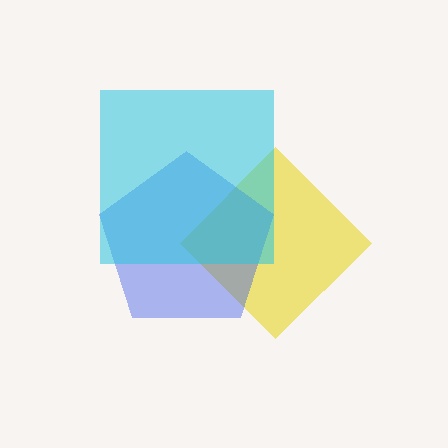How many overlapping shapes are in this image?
There are 3 overlapping shapes in the image.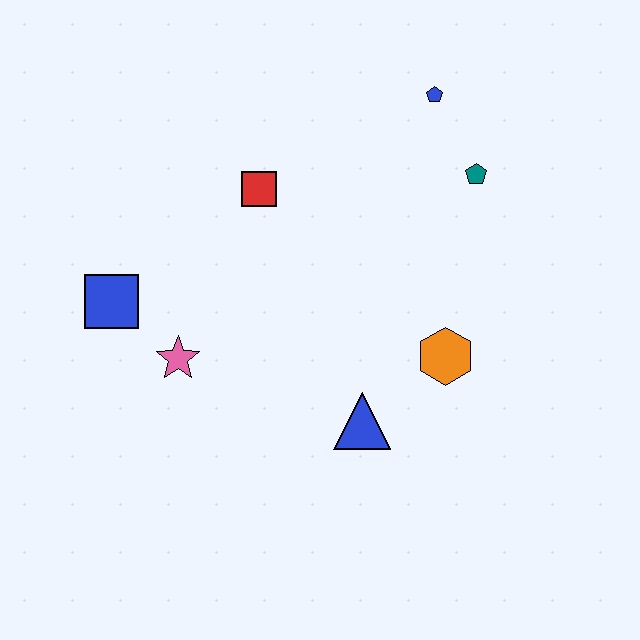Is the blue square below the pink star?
No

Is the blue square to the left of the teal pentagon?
Yes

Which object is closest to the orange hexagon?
The blue triangle is closest to the orange hexagon.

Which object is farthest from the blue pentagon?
The blue square is farthest from the blue pentagon.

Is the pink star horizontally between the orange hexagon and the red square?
No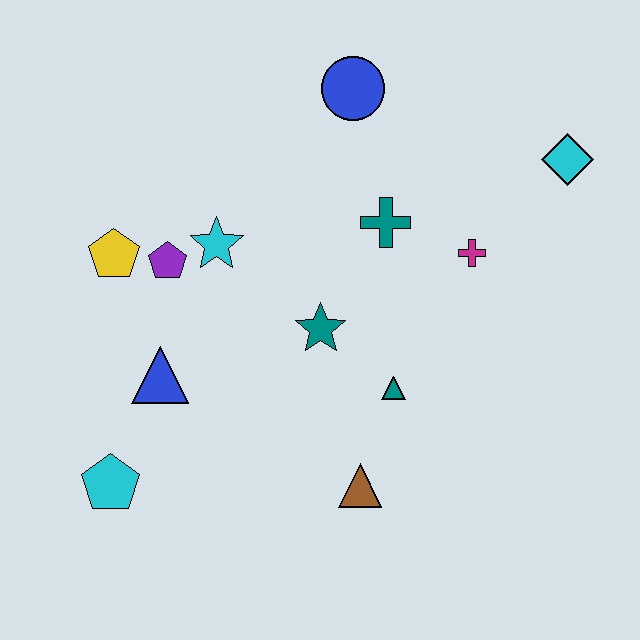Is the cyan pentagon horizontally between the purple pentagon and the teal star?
No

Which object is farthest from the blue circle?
The cyan pentagon is farthest from the blue circle.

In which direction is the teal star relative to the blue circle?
The teal star is below the blue circle.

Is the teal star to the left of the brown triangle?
Yes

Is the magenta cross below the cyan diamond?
Yes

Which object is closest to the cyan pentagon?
The blue triangle is closest to the cyan pentagon.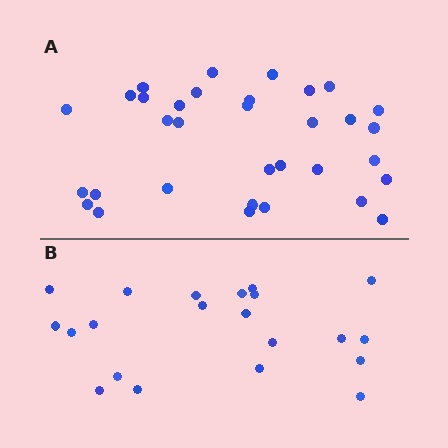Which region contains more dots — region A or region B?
Region A (the top region) has more dots.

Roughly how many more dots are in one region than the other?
Region A has roughly 12 or so more dots than region B.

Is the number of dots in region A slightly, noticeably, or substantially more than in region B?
Region A has substantially more. The ratio is roughly 1.6 to 1.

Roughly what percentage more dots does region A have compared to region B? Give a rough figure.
About 55% more.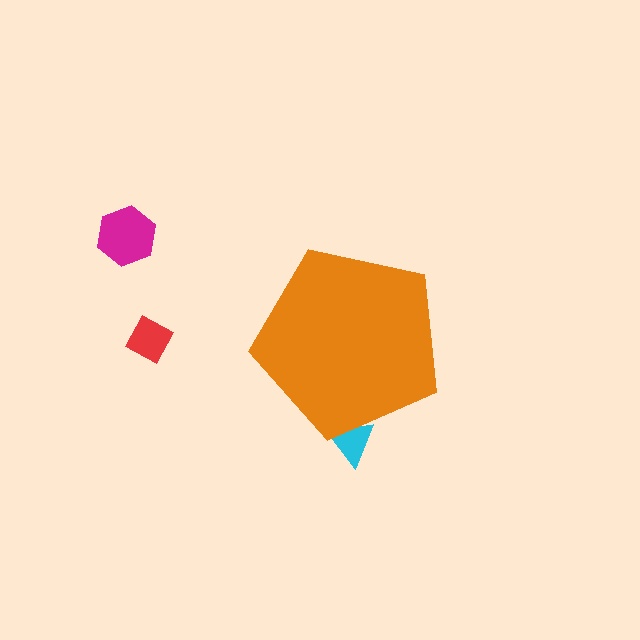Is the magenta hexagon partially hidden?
No, the magenta hexagon is fully visible.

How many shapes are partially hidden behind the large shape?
1 shape is partially hidden.